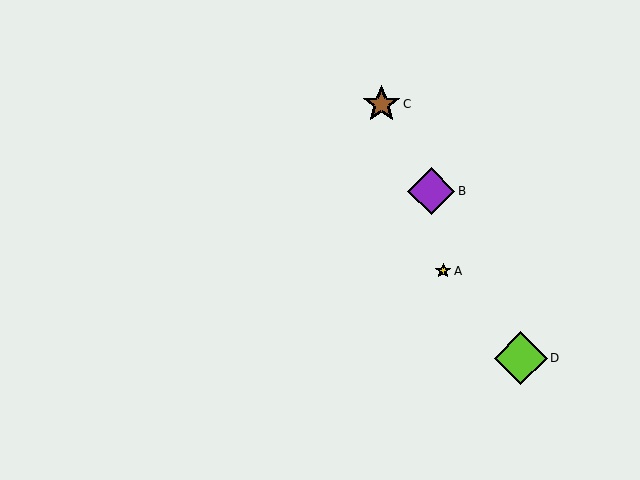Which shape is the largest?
The lime diamond (labeled D) is the largest.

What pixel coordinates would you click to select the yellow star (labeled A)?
Click at (443, 271) to select the yellow star A.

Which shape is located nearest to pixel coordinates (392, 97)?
The brown star (labeled C) at (382, 104) is nearest to that location.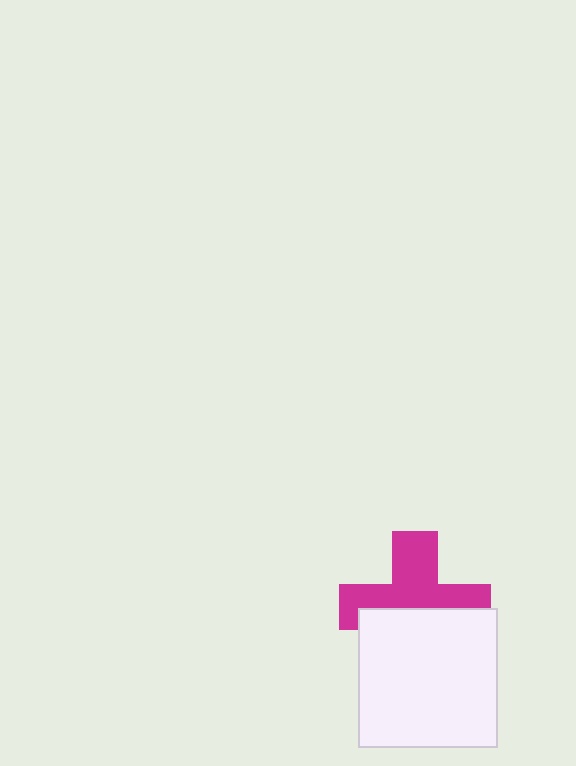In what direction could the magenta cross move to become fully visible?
The magenta cross could move up. That would shift it out from behind the white square entirely.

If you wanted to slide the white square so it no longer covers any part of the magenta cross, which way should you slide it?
Slide it down — that is the most direct way to separate the two shapes.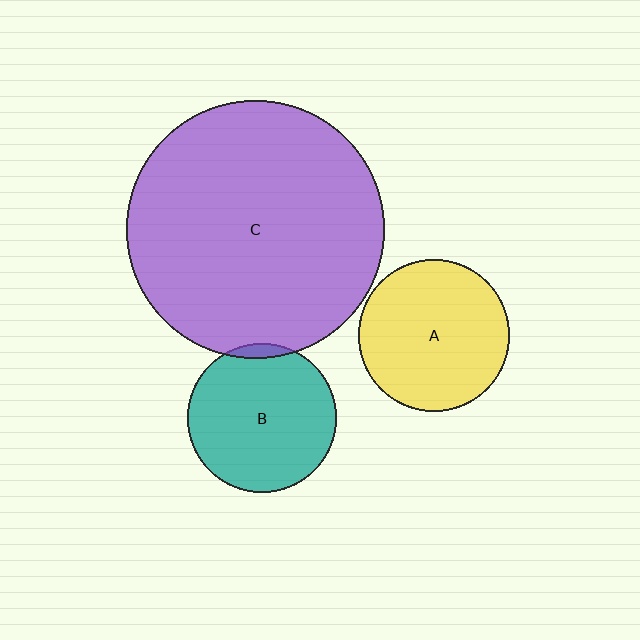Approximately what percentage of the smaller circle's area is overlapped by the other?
Approximately 5%.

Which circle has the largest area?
Circle C (purple).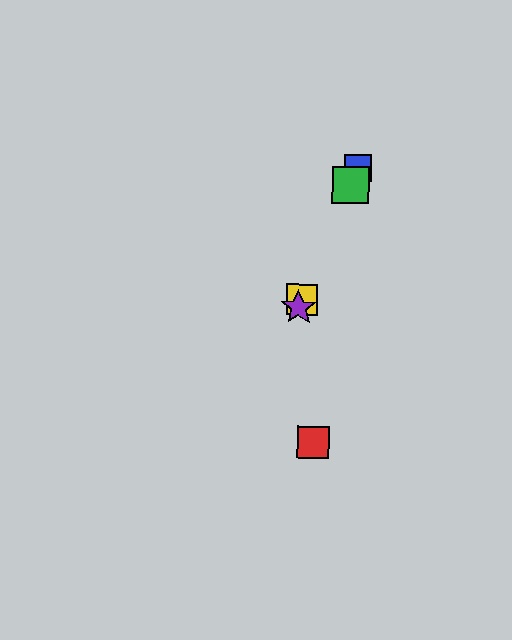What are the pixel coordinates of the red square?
The red square is at (313, 442).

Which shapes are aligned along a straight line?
The blue square, the green square, the yellow square, the purple star are aligned along a straight line.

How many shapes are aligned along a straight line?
4 shapes (the blue square, the green square, the yellow square, the purple star) are aligned along a straight line.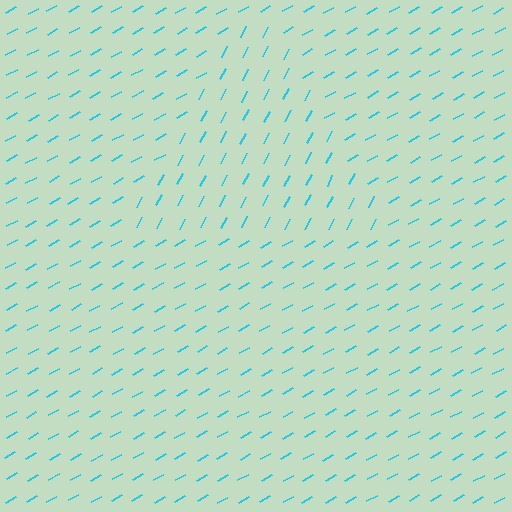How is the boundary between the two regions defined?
The boundary is defined purely by a change in line orientation (approximately 33 degrees difference). All lines are the same color and thickness.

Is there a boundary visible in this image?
Yes, there is a texture boundary formed by a change in line orientation.